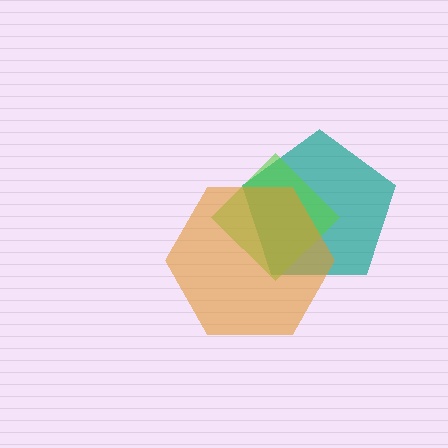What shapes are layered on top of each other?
The layered shapes are: a teal pentagon, a lime diamond, an orange hexagon.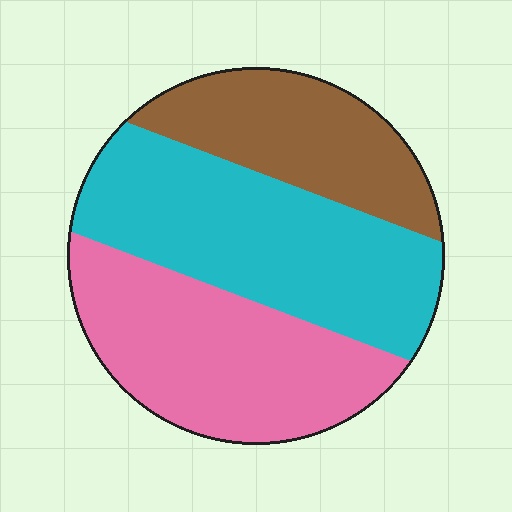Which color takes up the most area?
Cyan, at roughly 40%.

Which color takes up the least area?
Brown, at roughly 25%.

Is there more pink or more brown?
Pink.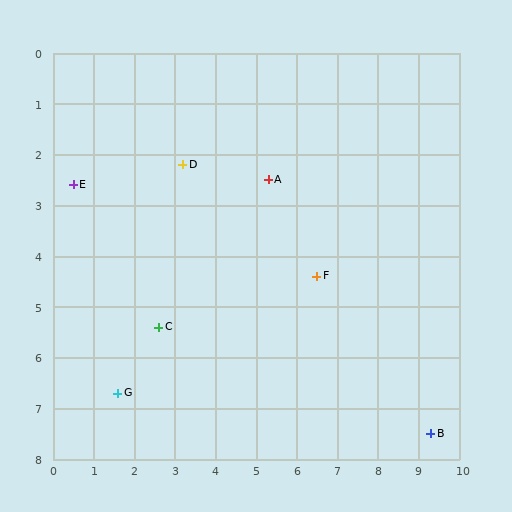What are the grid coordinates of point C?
Point C is at approximately (2.6, 5.4).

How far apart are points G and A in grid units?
Points G and A are about 5.6 grid units apart.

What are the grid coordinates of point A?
Point A is at approximately (5.3, 2.5).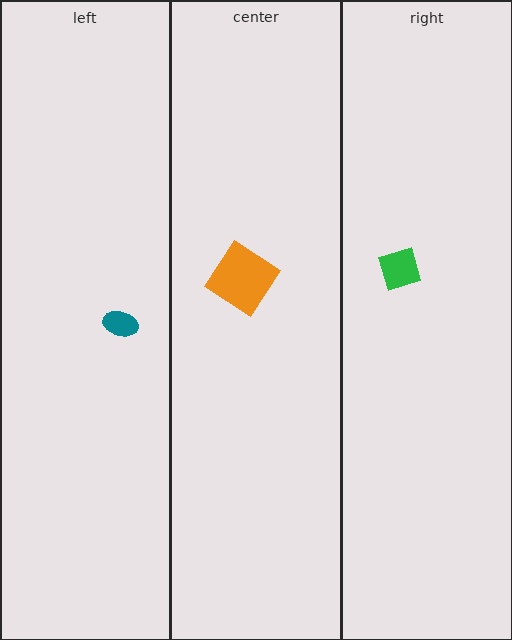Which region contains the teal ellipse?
The left region.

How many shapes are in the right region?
1.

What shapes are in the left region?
The teal ellipse.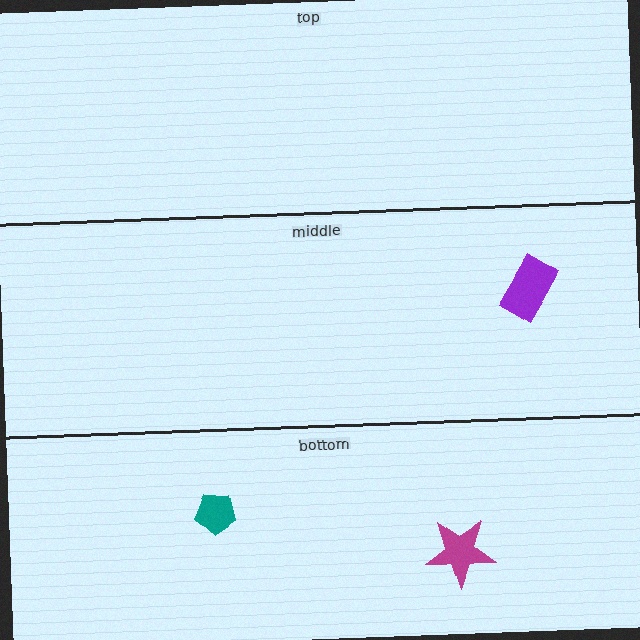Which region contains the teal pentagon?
The bottom region.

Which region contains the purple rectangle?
The middle region.